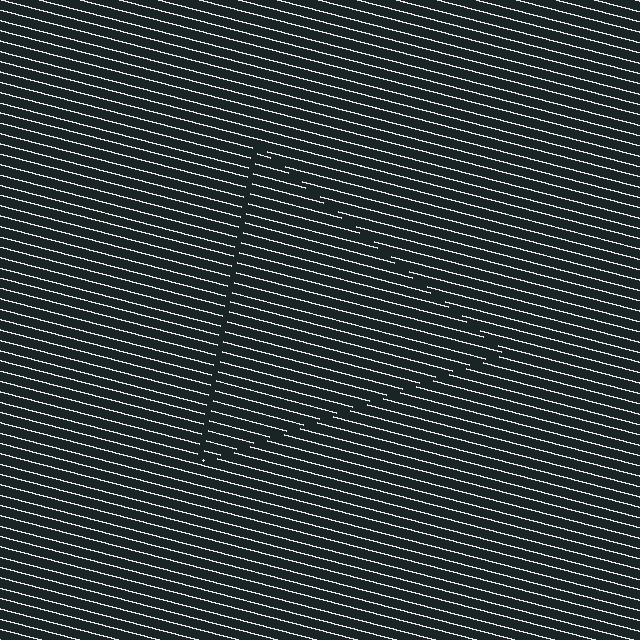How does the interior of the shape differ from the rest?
The interior of the shape contains the same grating, shifted by half a period — the contour is defined by the phase discontinuity where line-ends from the inner and outer gratings abut.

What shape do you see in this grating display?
An illusory triangle. The interior of the shape contains the same grating, shifted by half a period — the contour is defined by the phase discontinuity where line-ends from the inner and outer gratings abut.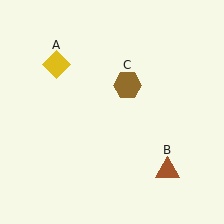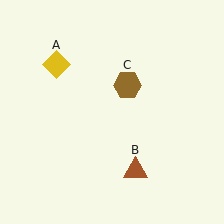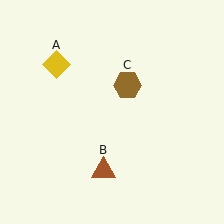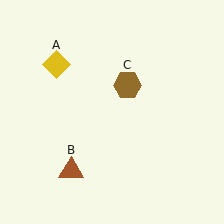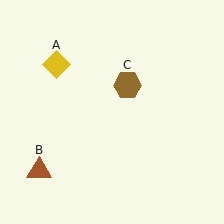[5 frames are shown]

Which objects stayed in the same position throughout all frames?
Yellow diamond (object A) and brown hexagon (object C) remained stationary.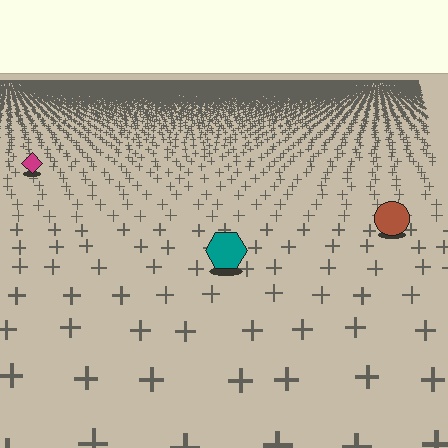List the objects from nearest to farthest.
From nearest to farthest: the teal hexagon, the brown circle, the magenta diamond.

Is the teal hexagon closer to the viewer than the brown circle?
Yes. The teal hexagon is closer — you can tell from the texture gradient: the ground texture is coarser near it.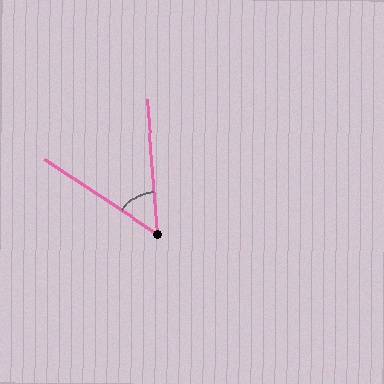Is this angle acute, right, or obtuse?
It is acute.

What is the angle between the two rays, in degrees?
Approximately 52 degrees.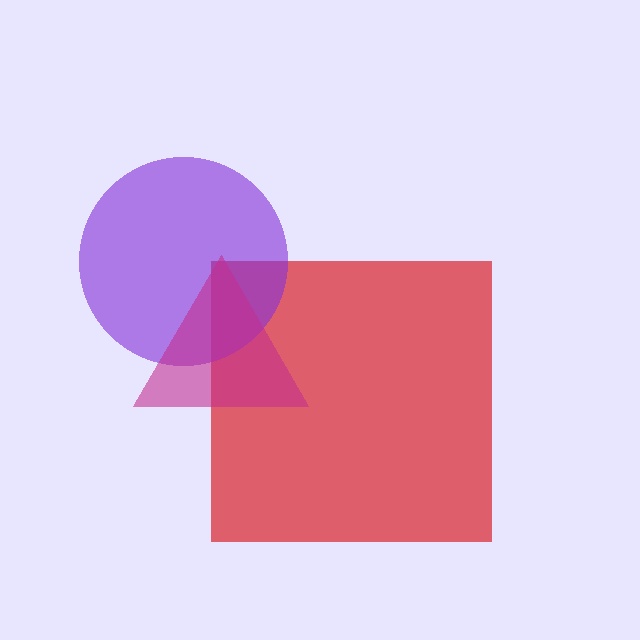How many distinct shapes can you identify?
There are 3 distinct shapes: a red square, a purple circle, a magenta triangle.